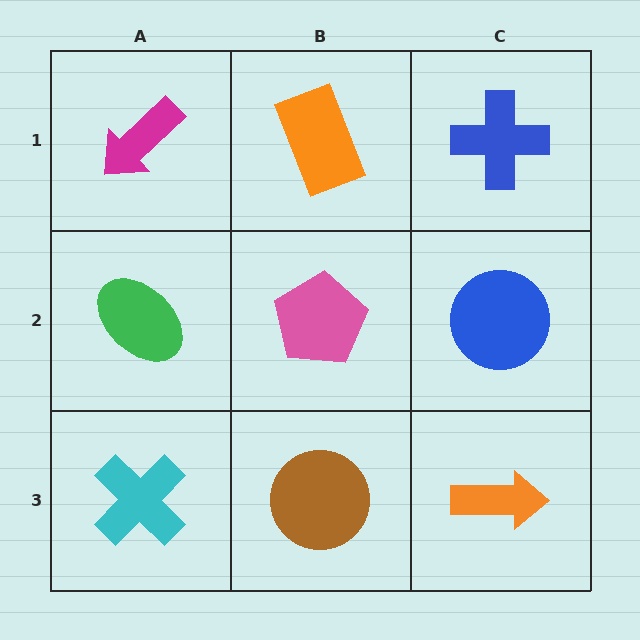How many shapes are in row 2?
3 shapes.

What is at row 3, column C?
An orange arrow.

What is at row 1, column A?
A magenta arrow.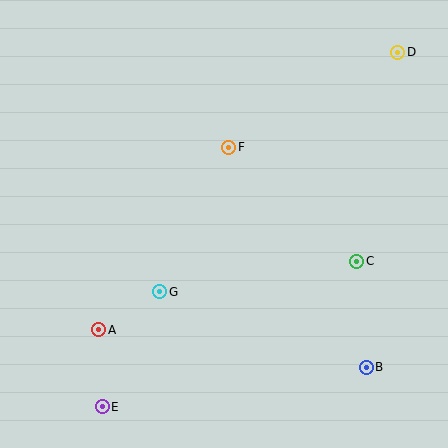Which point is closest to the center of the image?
Point F at (229, 147) is closest to the center.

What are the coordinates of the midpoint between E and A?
The midpoint between E and A is at (101, 368).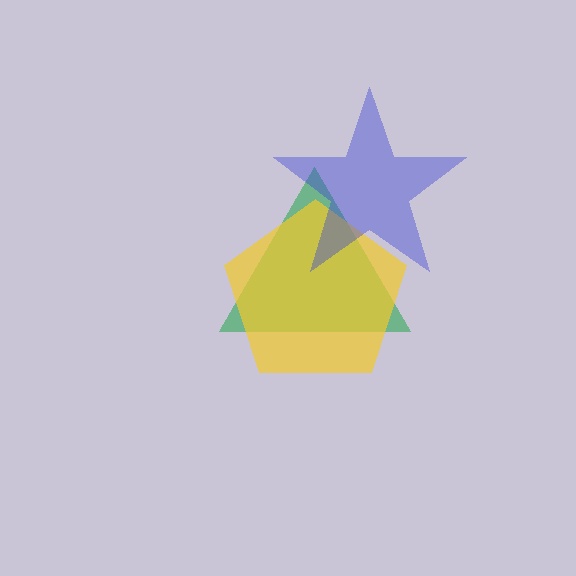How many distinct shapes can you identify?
There are 3 distinct shapes: a green triangle, a yellow pentagon, a blue star.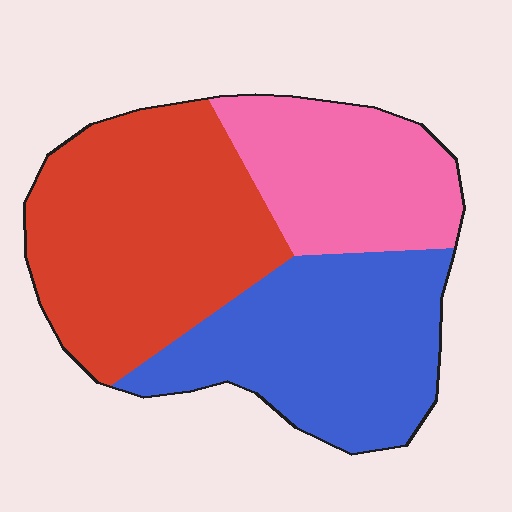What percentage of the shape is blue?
Blue takes up between a third and a half of the shape.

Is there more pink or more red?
Red.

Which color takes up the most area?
Red, at roughly 40%.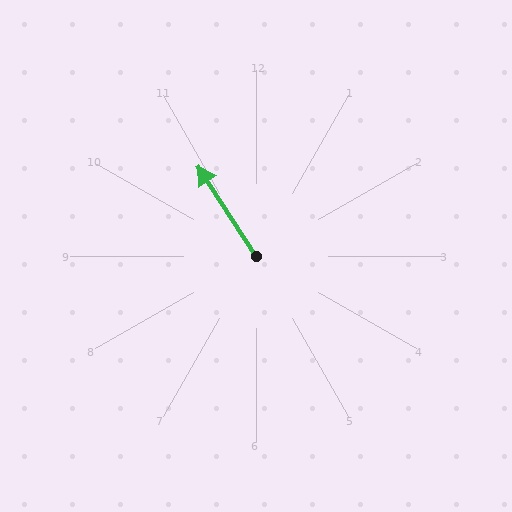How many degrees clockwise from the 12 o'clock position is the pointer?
Approximately 327 degrees.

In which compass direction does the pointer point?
Northwest.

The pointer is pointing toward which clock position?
Roughly 11 o'clock.